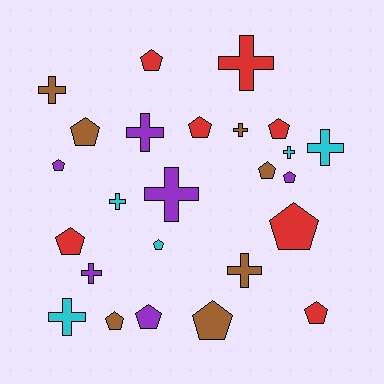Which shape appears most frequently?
Pentagon, with 14 objects.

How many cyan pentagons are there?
There is 1 cyan pentagon.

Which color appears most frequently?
Red, with 7 objects.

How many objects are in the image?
There are 25 objects.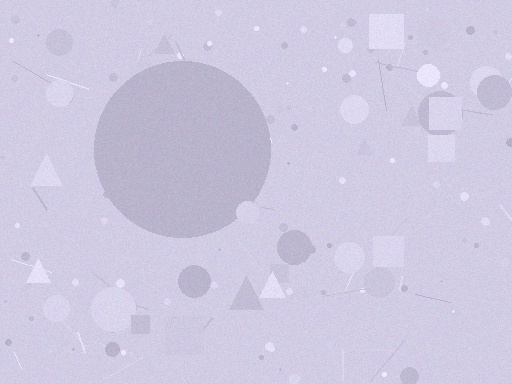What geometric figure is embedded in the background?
A circle is embedded in the background.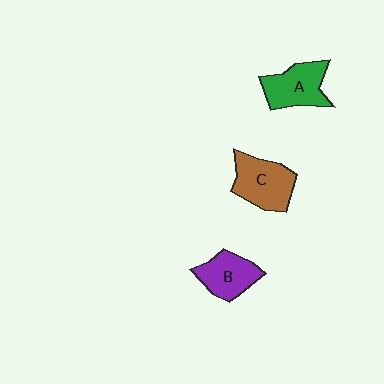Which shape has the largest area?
Shape C (brown).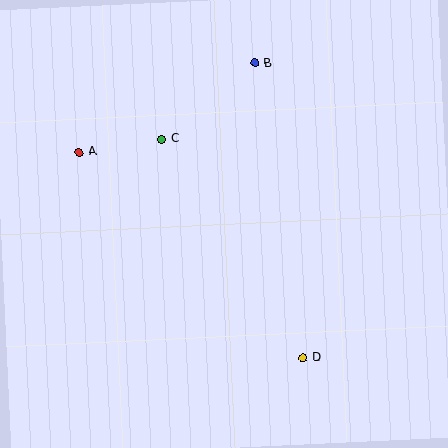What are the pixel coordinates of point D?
Point D is at (303, 358).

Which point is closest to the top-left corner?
Point A is closest to the top-left corner.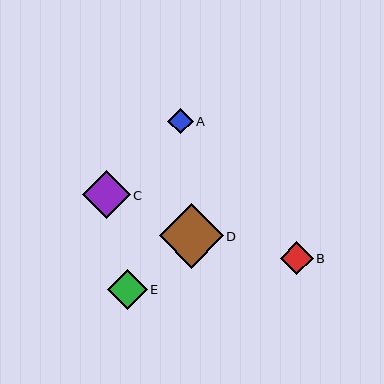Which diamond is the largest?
Diamond D is the largest with a size of approximately 64 pixels.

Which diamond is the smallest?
Diamond A is the smallest with a size of approximately 25 pixels.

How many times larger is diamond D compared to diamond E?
Diamond D is approximately 1.6 times the size of diamond E.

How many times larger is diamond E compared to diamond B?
Diamond E is approximately 1.2 times the size of diamond B.